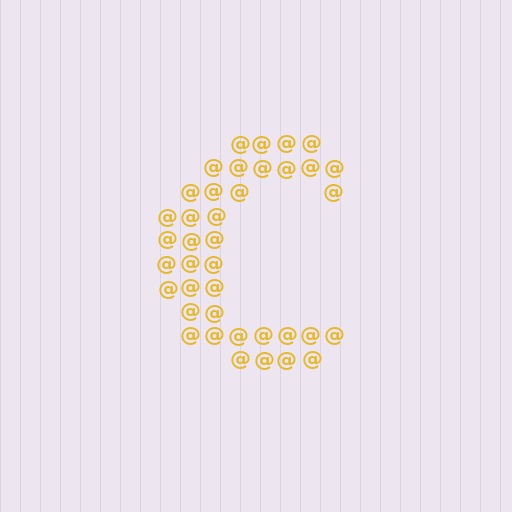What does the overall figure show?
The overall figure shows the letter C.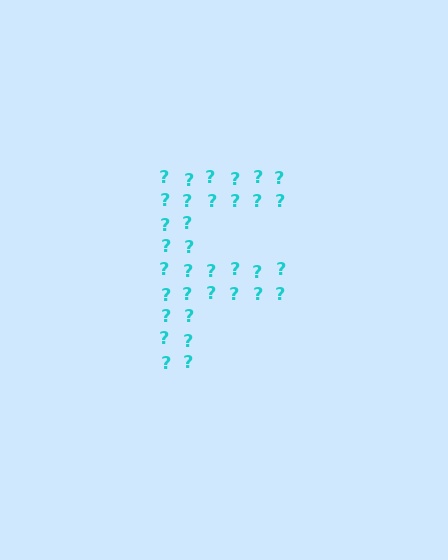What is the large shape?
The large shape is the letter F.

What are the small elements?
The small elements are question marks.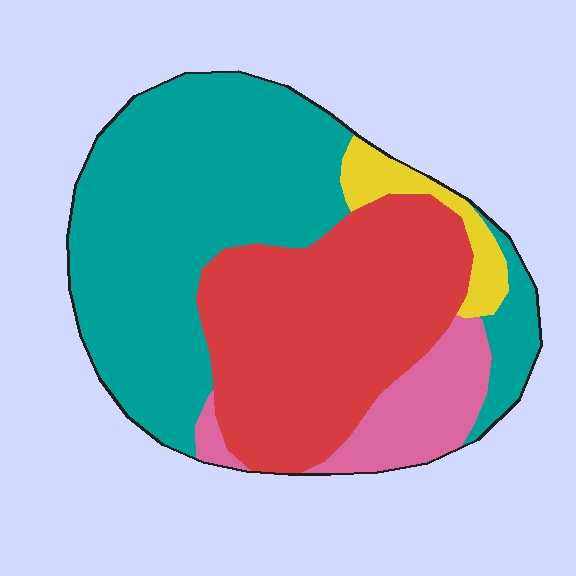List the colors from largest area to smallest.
From largest to smallest: teal, red, pink, yellow.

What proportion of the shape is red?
Red covers around 35% of the shape.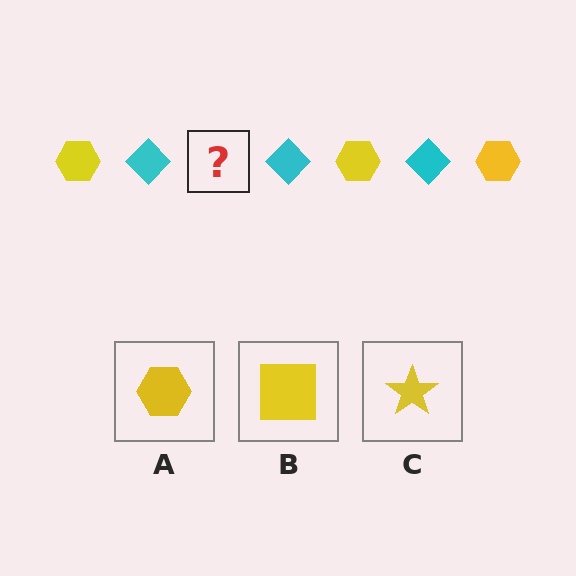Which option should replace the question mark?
Option A.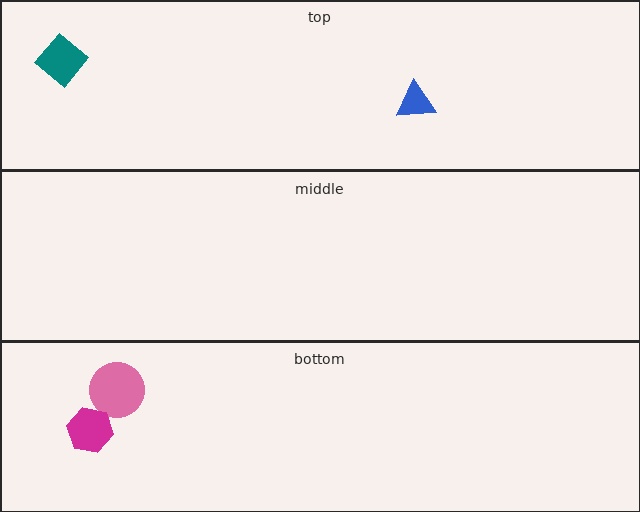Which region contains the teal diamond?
The top region.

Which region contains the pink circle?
The bottom region.